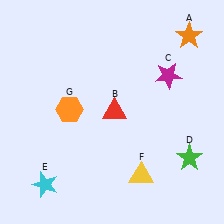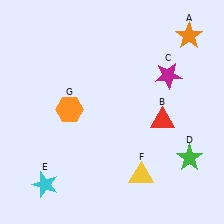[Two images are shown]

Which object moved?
The red triangle (B) moved right.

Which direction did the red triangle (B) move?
The red triangle (B) moved right.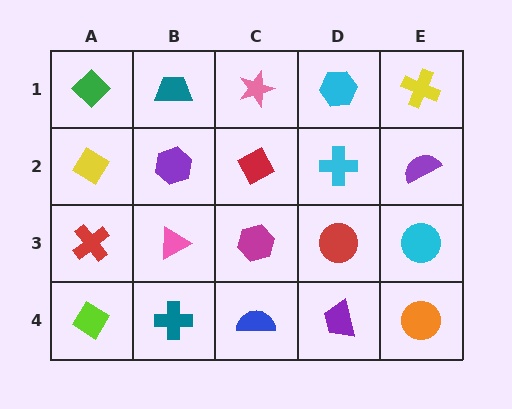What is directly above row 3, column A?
A yellow diamond.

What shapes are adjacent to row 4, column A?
A red cross (row 3, column A), a teal cross (row 4, column B).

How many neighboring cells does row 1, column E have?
2.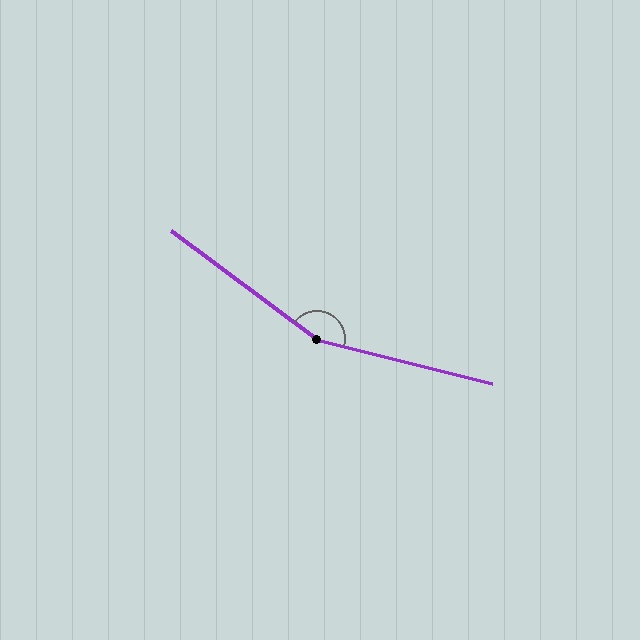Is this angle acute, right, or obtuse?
It is obtuse.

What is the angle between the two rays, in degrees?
Approximately 158 degrees.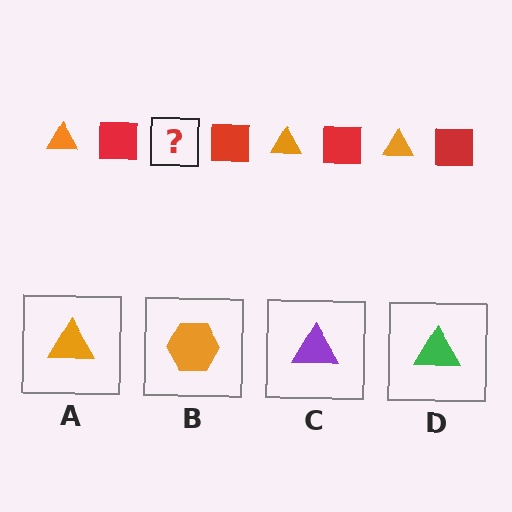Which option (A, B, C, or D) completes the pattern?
A.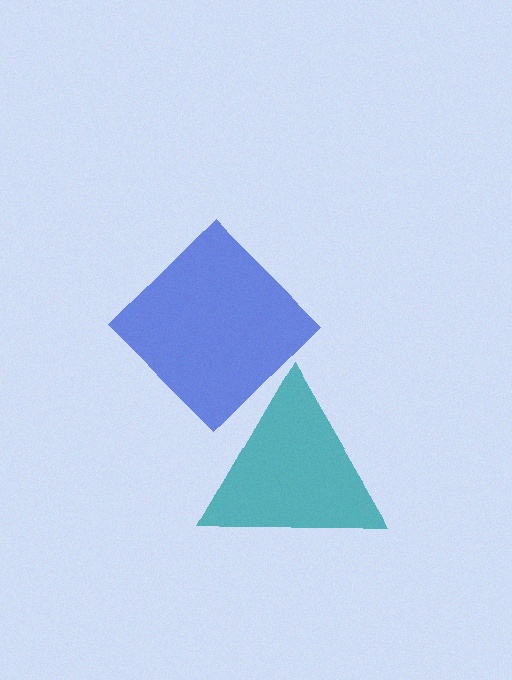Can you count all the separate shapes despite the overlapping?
Yes, there are 2 separate shapes.